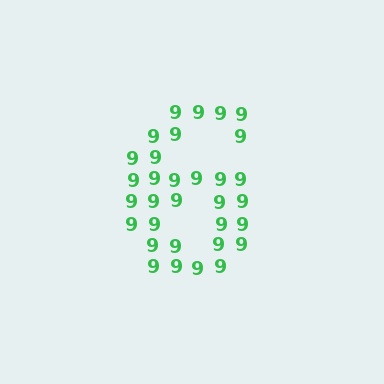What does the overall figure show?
The overall figure shows the digit 6.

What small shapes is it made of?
It is made of small digit 9's.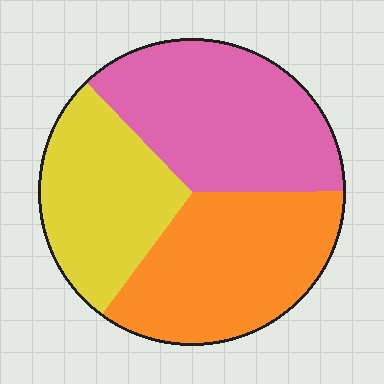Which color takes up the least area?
Yellow, at roughly 30%.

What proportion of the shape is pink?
Pink takes up about three eighths (3/8) of the shape.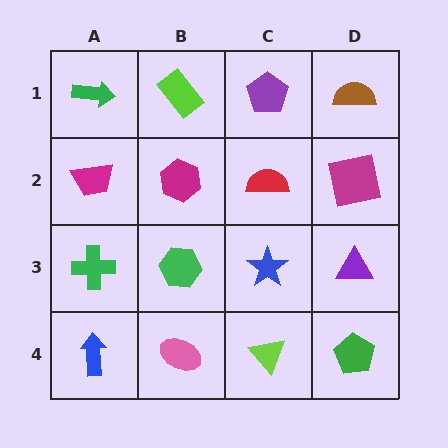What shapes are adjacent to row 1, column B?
A magenta hexagon (row 2, column B), a green arrow (row 1, column A), a purple pentagon (row 1, column C).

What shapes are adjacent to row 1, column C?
A red semicircle (row 2, column C), a lime rectangle (row 1, column B), a brown semicircle (row 1, column D).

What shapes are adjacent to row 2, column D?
A brown semicircle (row 1, column D), a purple triangle (row 3, column D), a red semicircle (row 2, column C).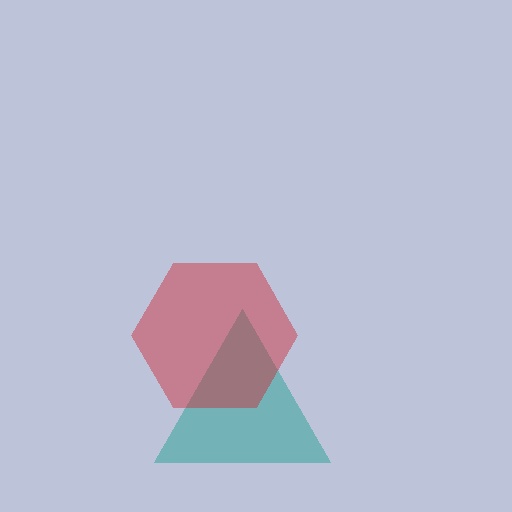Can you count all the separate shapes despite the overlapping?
Yes, there are 2 separate shapes.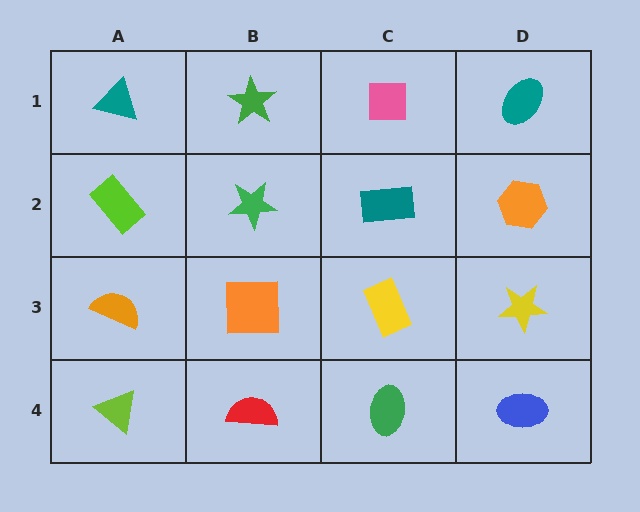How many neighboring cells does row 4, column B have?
3.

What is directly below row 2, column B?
An orange square.